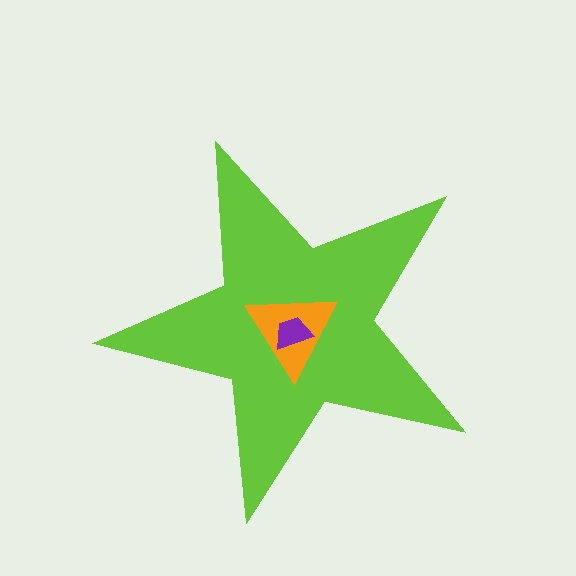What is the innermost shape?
The purple trapezoid.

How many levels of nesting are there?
3.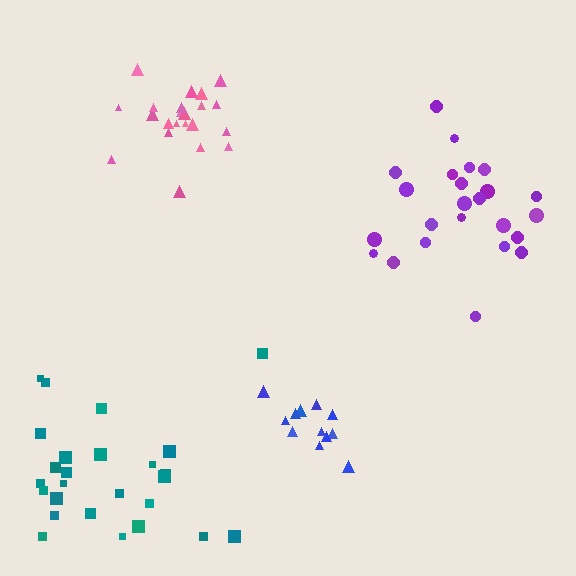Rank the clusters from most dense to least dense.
blue, pink, purple, teal.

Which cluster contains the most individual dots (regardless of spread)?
Teal (26).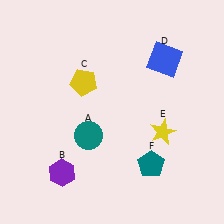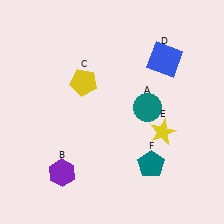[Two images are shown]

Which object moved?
The teal circle (A) moved right.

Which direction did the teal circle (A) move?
The teal circle (A) moved right.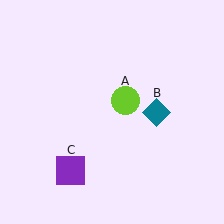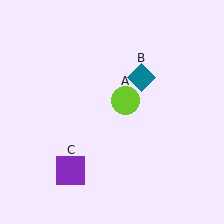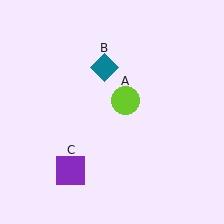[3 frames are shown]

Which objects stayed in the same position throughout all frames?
Lime circle (object A) and purple square (object C) remained stationary.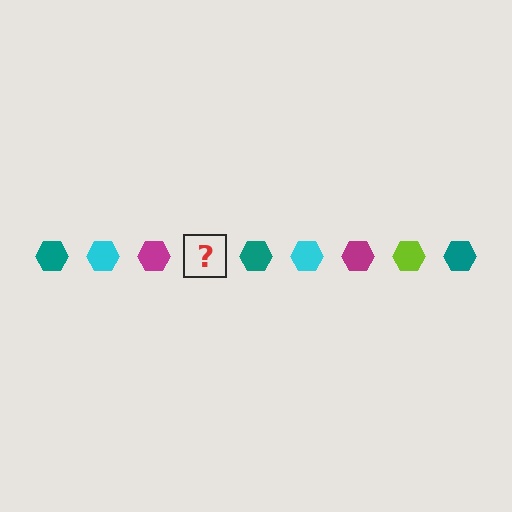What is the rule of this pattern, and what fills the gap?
The rule is that the pattern cycles through teal, cyan, magenta, lime hexagons. The gap should be filled with a lime hexagon.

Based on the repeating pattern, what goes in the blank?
The blank should be a lime hexagon.